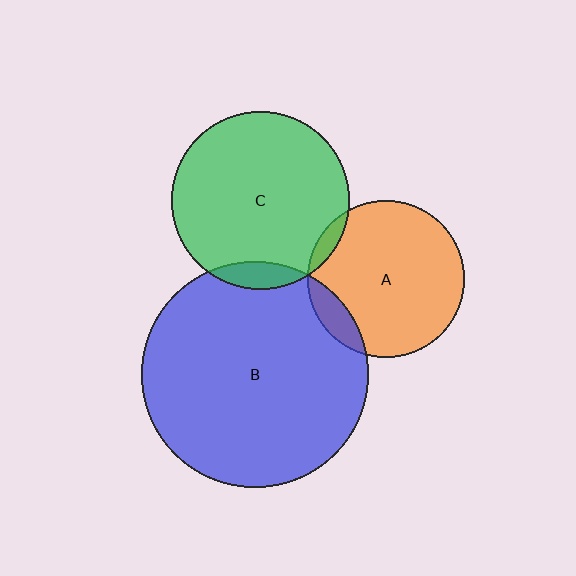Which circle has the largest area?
Circle B (blue).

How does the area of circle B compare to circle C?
Approximately 1.6 times.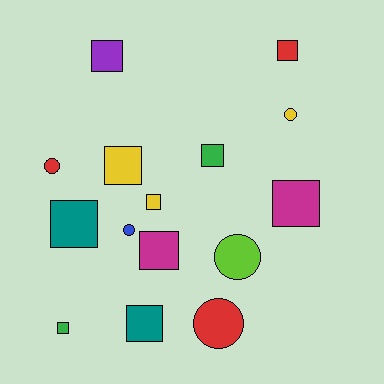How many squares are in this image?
There are 10 squares.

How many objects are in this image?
There are 15 objects.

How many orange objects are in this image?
There are no orange objects.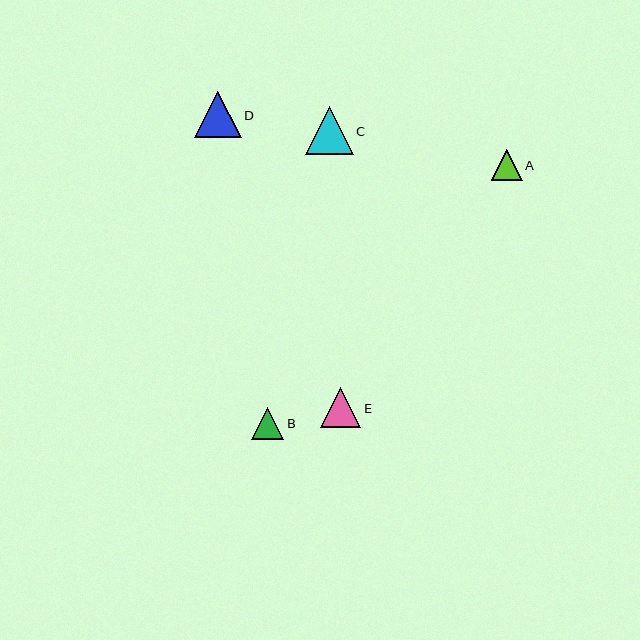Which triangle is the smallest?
Triangle A is the smallest with a size of approximately 31 pixels.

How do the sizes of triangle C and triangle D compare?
Triangle C and triangle D are approximately the same size.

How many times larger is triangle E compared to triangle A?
Triangle E is approximately 1.3 times the size of triangle A.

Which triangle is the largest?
Triangle C is the largest with a size of approximately 48 pixels.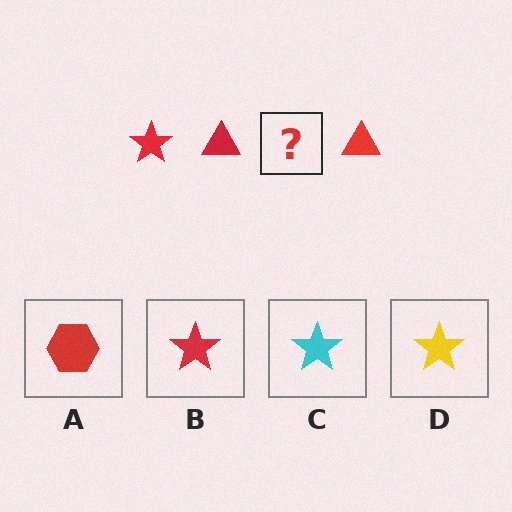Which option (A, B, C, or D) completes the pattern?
B.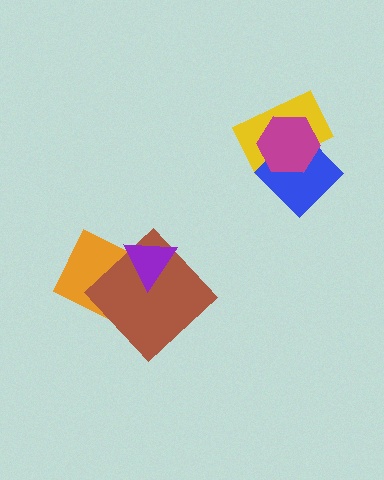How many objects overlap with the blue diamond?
2 objects overlap with the blue diamond.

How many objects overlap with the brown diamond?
2 objects overlap with the brown diamond.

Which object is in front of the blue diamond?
The magenta hexagon is in front of the blue diamond.